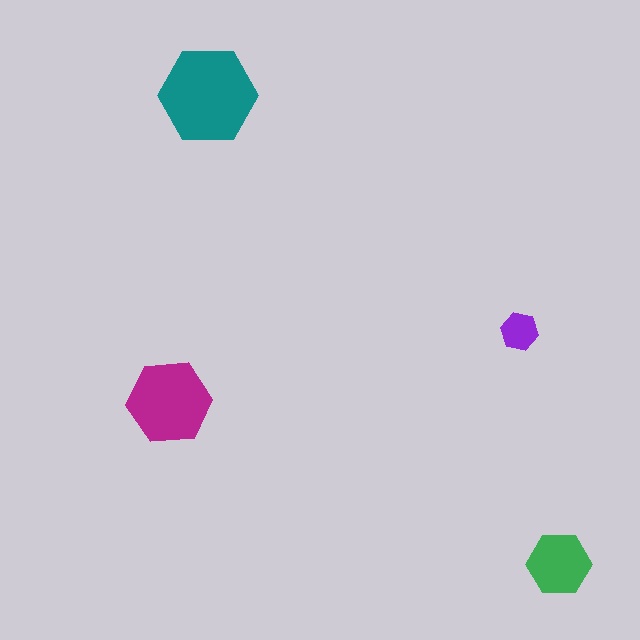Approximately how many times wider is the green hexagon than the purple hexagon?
About 1.5 times wider.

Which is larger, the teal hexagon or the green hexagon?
The teal one.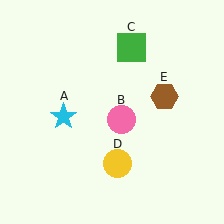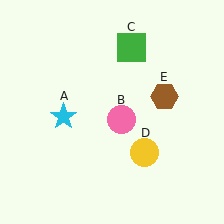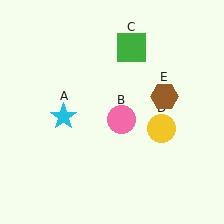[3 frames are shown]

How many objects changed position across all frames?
1 object changed position: yellow circle (object D).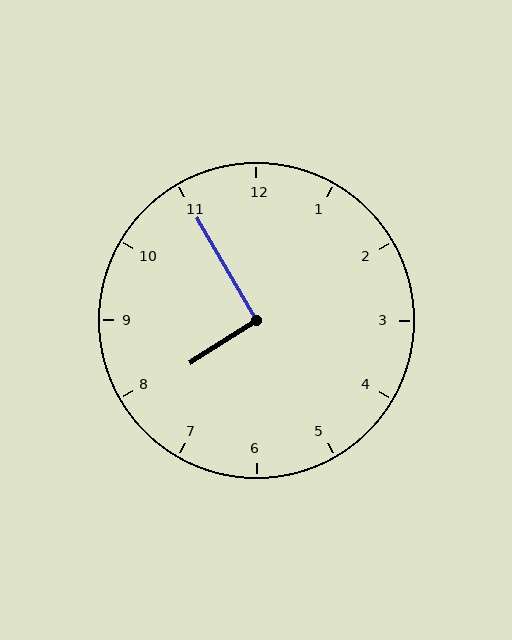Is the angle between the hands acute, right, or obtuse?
It is right.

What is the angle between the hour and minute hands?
Approximately 92 degrees.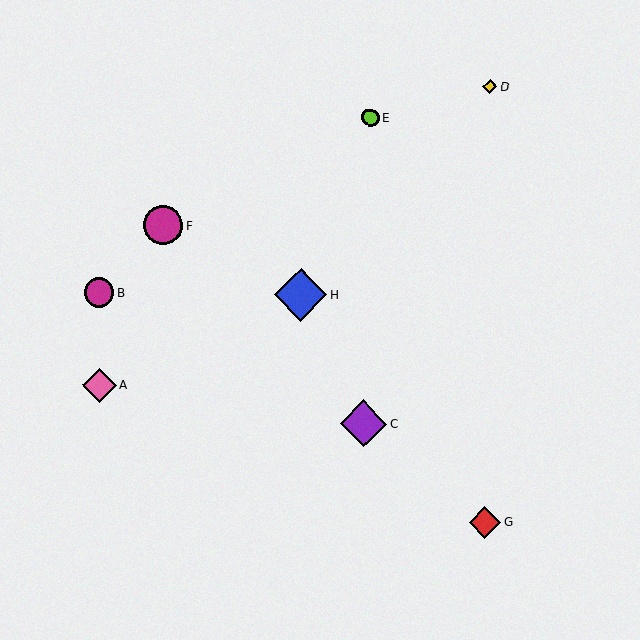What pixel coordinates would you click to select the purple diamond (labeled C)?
Click at (363, 424) to select the purple diamond C.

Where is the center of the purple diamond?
The center of the purple diamond is at (363, 424).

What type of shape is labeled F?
Shape F is a magenta circle.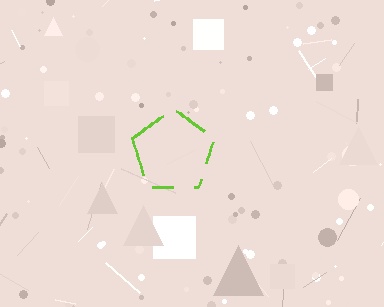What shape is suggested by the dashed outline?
The dashed outline suggests a pentagon.